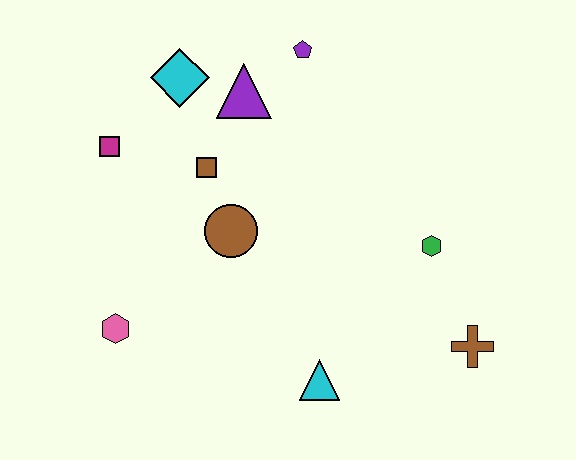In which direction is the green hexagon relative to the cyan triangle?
The green hexagon is above the cyan triangle.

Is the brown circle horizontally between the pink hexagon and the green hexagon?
Yes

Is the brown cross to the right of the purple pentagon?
Yes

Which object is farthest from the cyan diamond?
The brown cross is farthest from the cyan diamond.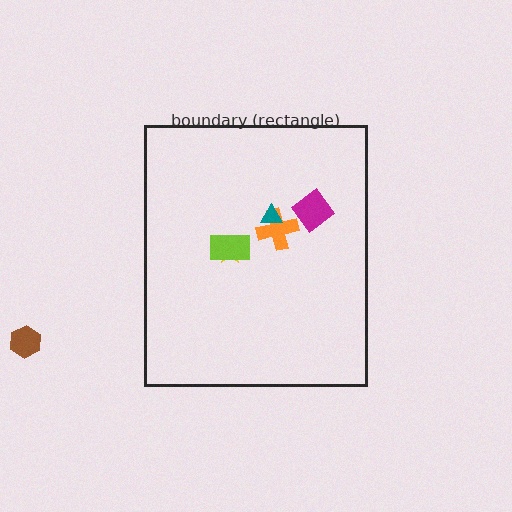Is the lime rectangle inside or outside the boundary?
Inside.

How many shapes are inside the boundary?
5 inside, 1 outside.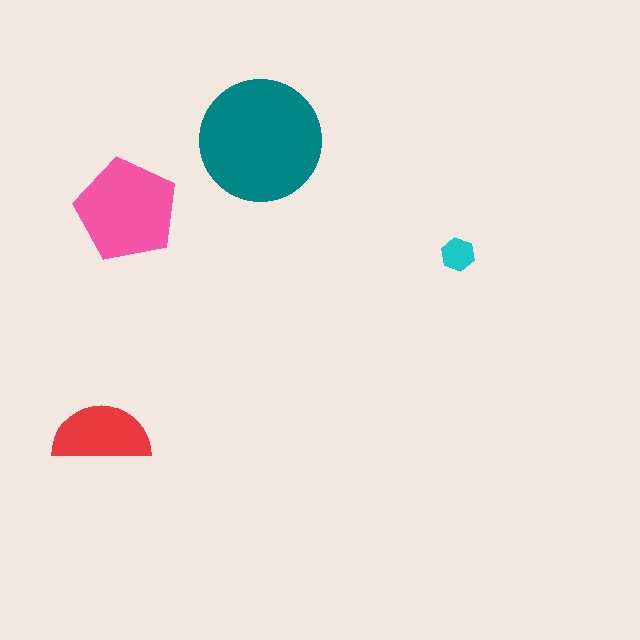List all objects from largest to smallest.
The teal circle, the pink pentagon, the red semicircle, the cyan hexagon.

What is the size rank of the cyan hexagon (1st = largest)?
4th.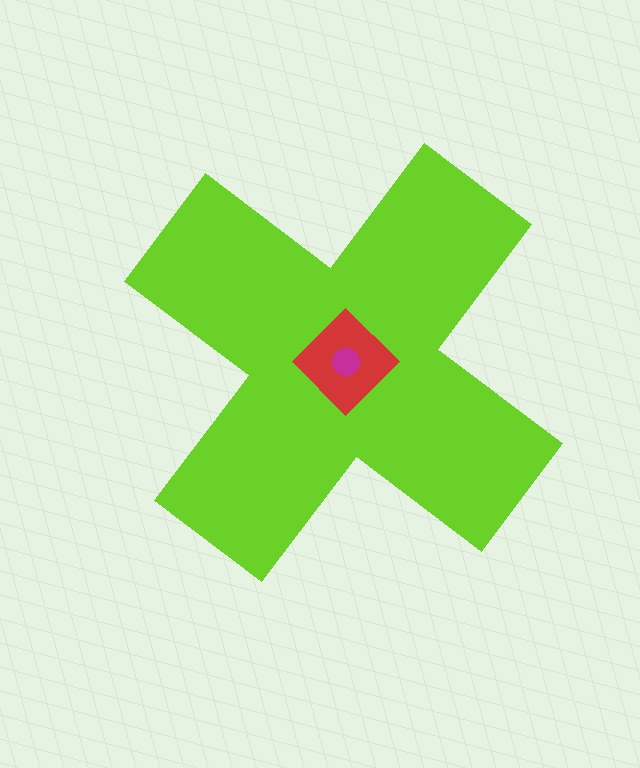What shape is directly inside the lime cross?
The red diamond.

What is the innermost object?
The magenta circle.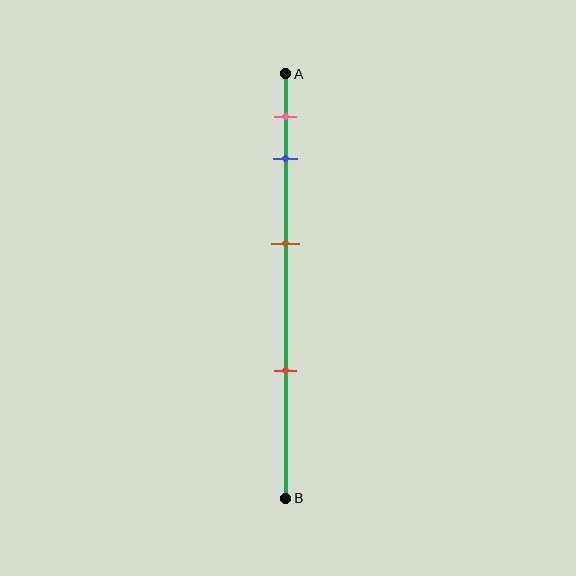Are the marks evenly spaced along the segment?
No, the marks are not evenly spaced.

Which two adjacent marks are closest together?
The pink and blue marks are the closest adjacent pair.